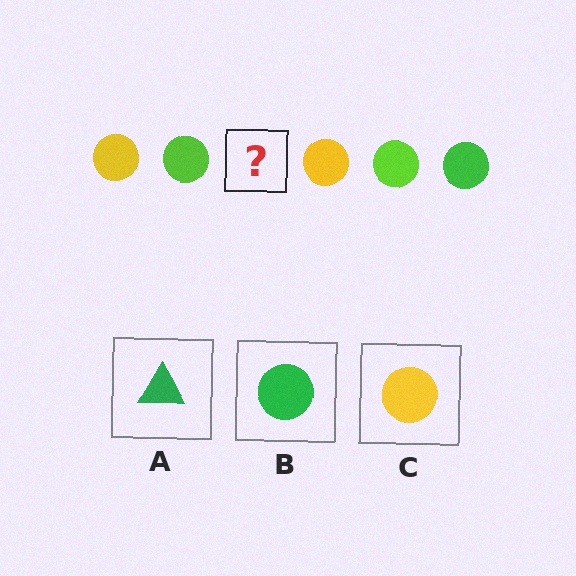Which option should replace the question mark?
Option B.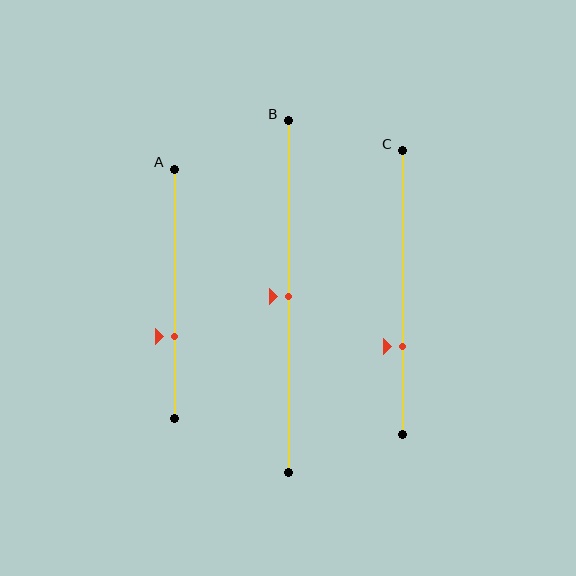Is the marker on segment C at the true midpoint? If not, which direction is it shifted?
No, the marker on segment C is shifted downward by about 19% of the segment length.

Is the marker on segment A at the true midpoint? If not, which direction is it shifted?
No, the marker on segment A is shifted downward by about 17% of the segment length.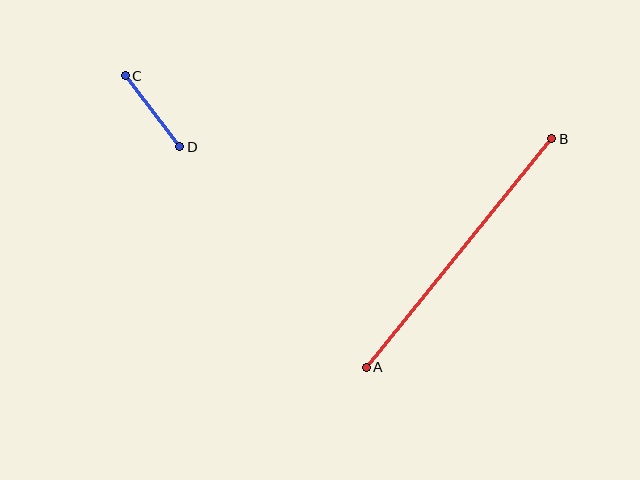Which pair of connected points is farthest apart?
Points A and B are farthest apart.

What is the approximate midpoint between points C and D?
The midpoint is at approximately (152, 111) pixels.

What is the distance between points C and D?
The distance is approximately 90 pixels.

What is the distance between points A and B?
The distance is approximately 294 pixels.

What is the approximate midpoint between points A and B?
The midpoint is at approximately (459, 253) pixels.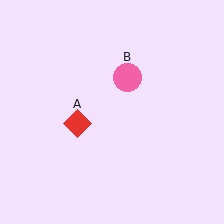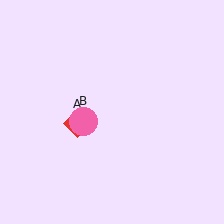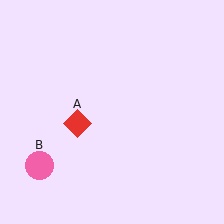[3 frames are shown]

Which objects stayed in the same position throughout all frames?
Red diamond (object A) remained stationary.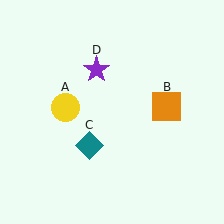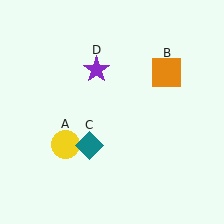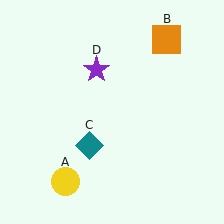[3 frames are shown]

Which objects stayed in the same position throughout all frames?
Teal diamond (object C) and purple star (object D) remained stationary.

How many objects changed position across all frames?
2 objects changed position: yellow circle (object A), orange square (object B).